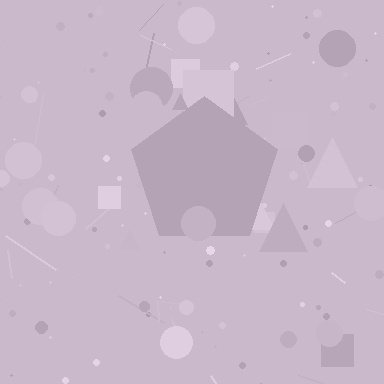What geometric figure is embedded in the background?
A pentagon is embedded in the background.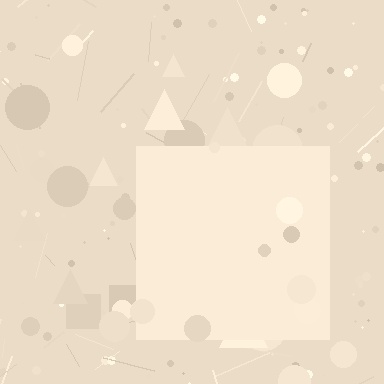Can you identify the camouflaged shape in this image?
The camouflaged shape is a square.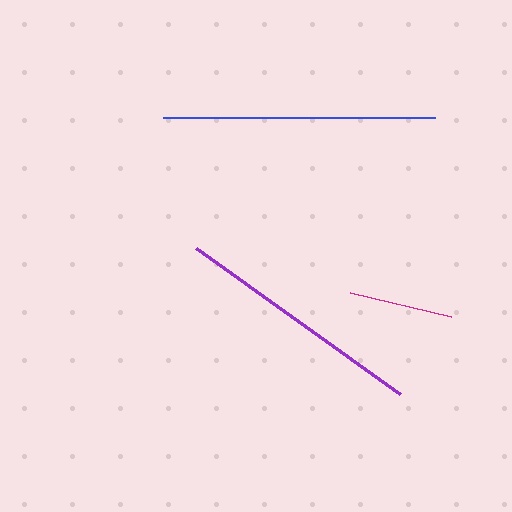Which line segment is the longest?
The blue line is the longest at approximately 271 pixels.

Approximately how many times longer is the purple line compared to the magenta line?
The purple line is approximately 2.4 times the length of the magenta line.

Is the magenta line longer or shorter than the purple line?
The purple line is longer than the magenta line.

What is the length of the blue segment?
The blue segment is approximately 271 pixels long.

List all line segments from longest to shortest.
From longest to shortest: blue, purple, magenta.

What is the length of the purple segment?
The purple segment is approximately 251 pixels long.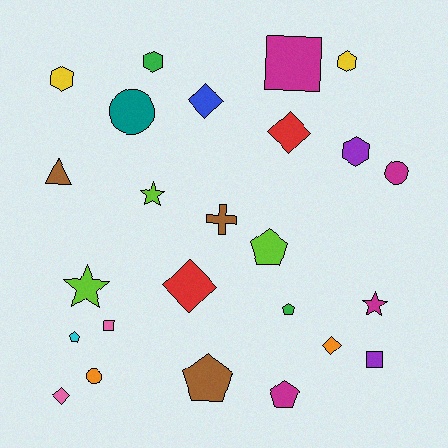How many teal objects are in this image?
There is 1 teal object.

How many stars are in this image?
There are 3 stars.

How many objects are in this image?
There are 25 objects.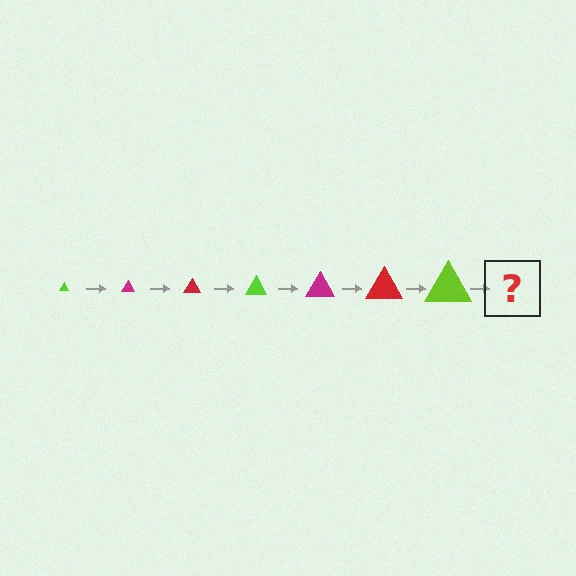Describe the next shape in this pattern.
It should be a magenta triangle, larger than the previous one.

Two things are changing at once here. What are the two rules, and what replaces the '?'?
The two rules are that the triangle grows larger each step and the color cycles through lime, magenta, and red. The '?' should be a magenta triangle, larger than the previous one.